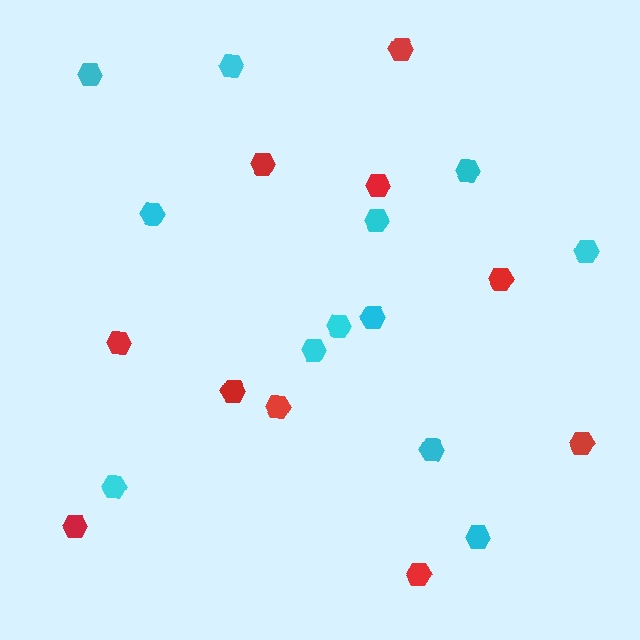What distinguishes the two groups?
There are 2 groups: one group of red hexagons (10) and one group of cyan hexagons (12).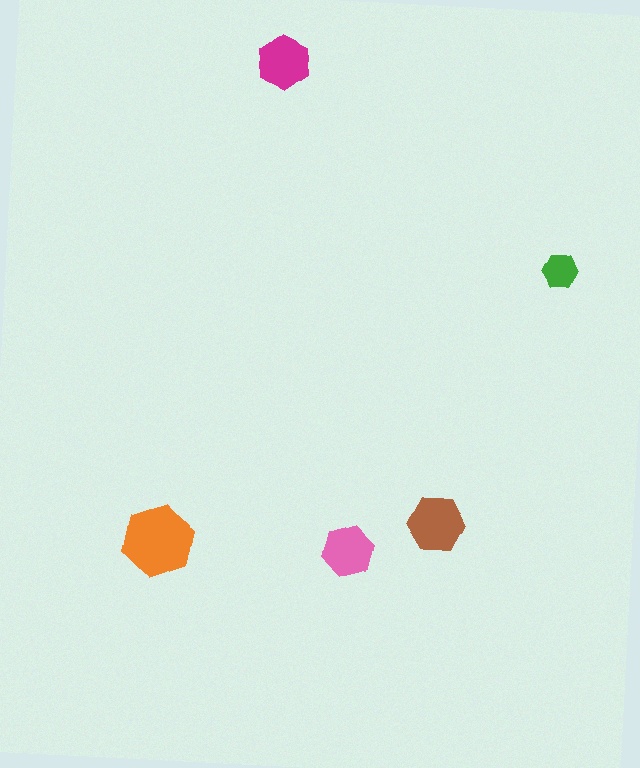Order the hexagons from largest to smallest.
the orange one, the brown one, the magenta one, the pink one, the green one.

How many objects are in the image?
There are 5 objects in the image.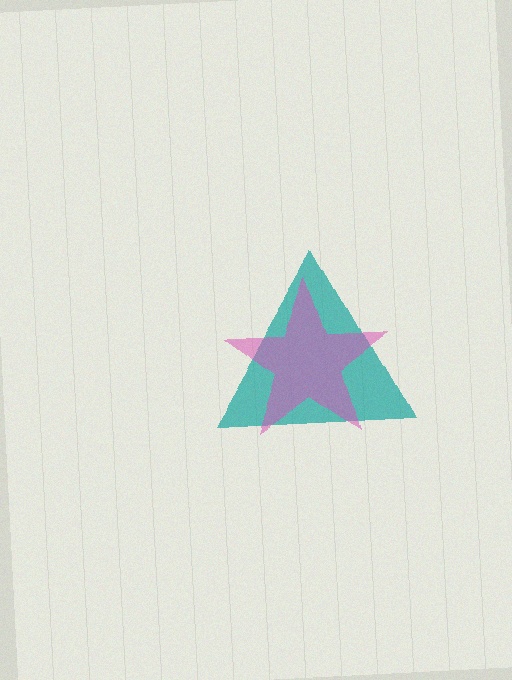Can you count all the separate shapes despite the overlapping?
Yes, there are 2 separate shapes.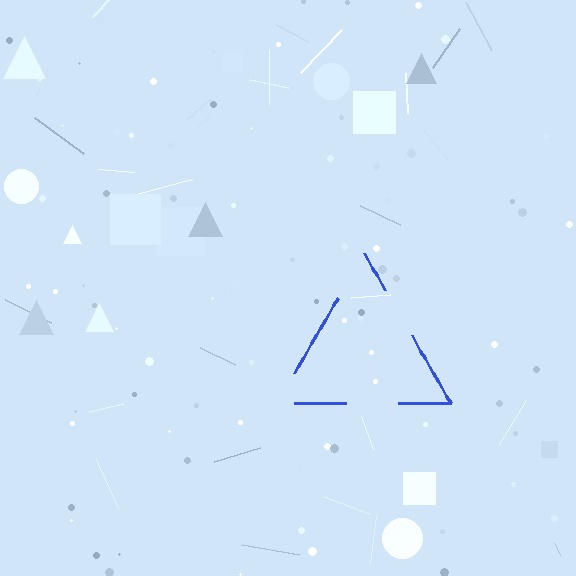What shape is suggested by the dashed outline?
The dashed outline suggests a triangle.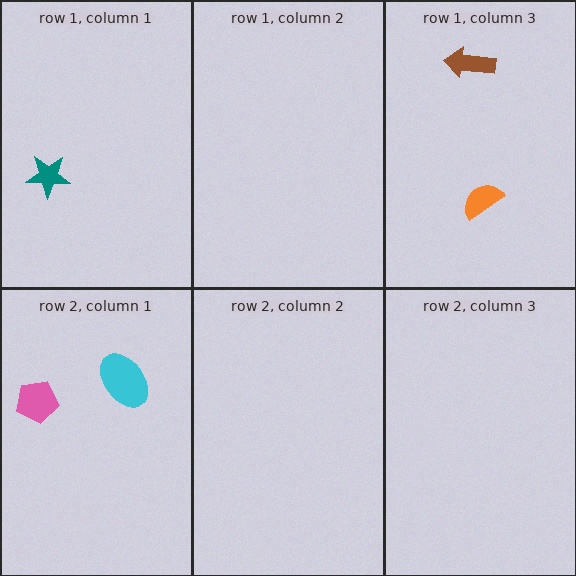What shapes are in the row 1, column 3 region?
The orange semicircle, the brown arrow.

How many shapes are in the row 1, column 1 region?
1.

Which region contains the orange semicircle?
The row 1, column 3 region.